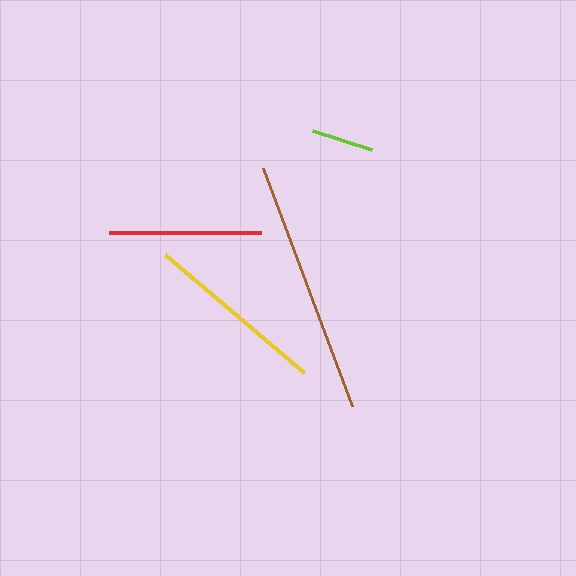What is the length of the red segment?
The red segment is approximately 152 pixels long.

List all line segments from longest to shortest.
From longest to shortest: brown, yellow, red, lime.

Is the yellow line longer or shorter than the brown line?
The brown line is longer than the yellow line.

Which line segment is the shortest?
The lime line is the shortest at approximately 62 pixels.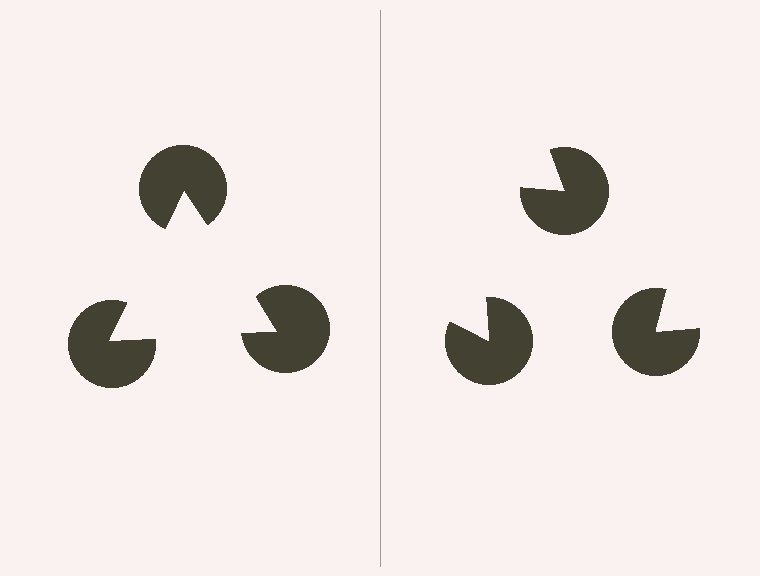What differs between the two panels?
The pac-man discs are positioned identically on both sides; only the wedge orientations differ. On the left they align to a triangle; on the right they are misaligned.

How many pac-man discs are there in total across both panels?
6 — 3 on each side.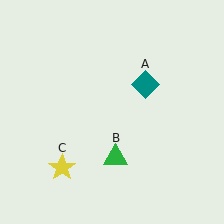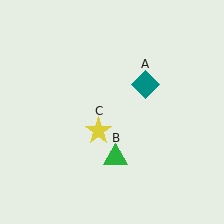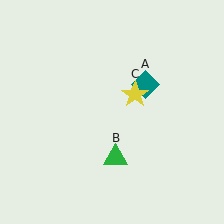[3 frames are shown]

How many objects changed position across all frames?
1 object changed position: yellow star (object C).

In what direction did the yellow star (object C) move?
The yellow star (object C) moved up and to the right.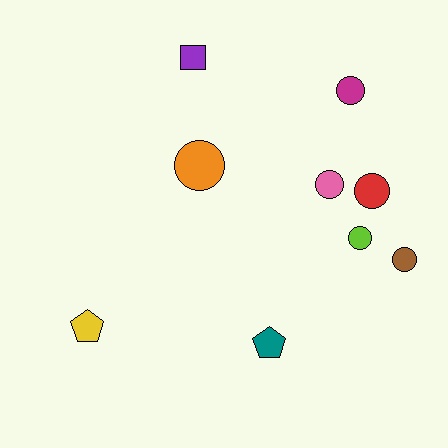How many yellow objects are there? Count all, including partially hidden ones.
There is 1 yellow object.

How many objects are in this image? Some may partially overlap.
There are 9 objects.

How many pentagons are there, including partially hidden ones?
There are 2 pentagons.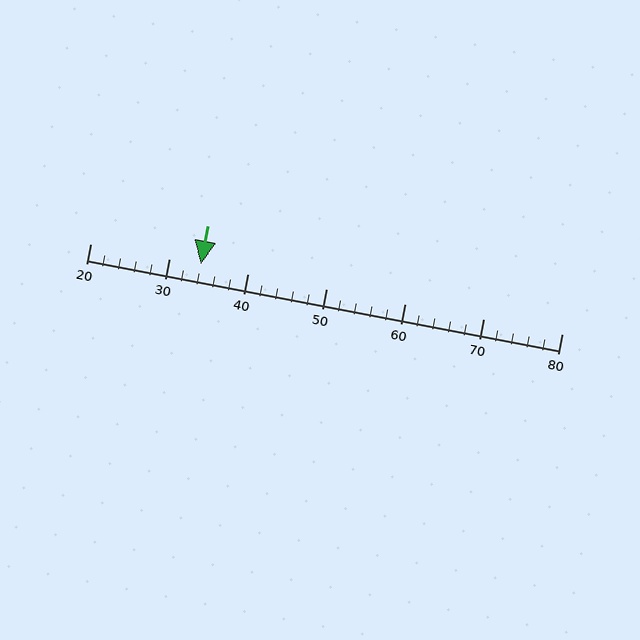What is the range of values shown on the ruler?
The ruler shows values from 20 to 80.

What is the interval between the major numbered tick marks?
The major tick marks are spaced 10 units apart.